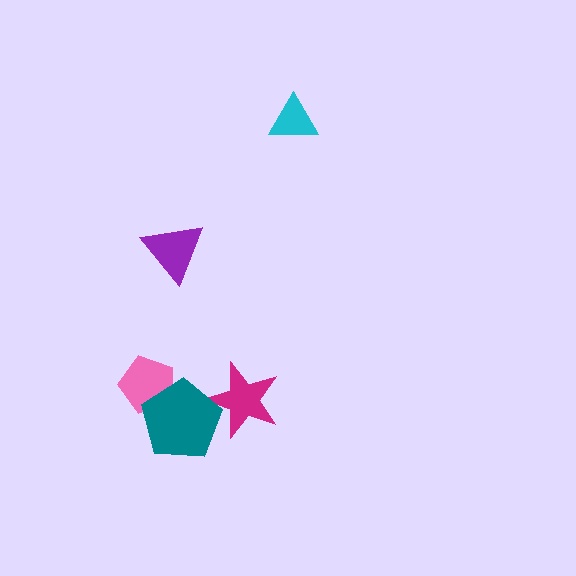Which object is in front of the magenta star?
The teal pentagon is in front of the magenta star.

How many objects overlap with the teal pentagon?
2 objects overlap with the teal pentagon.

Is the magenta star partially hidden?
Yes, it is partially covered by another shape.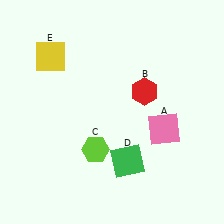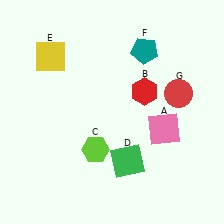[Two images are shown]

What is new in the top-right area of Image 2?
A teal pentagon (F) was added in the top-right area of Image 2.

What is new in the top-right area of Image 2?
A red circle (G) was added in the top-right area of Image 2.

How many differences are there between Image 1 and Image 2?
There are 2 differences between the two images.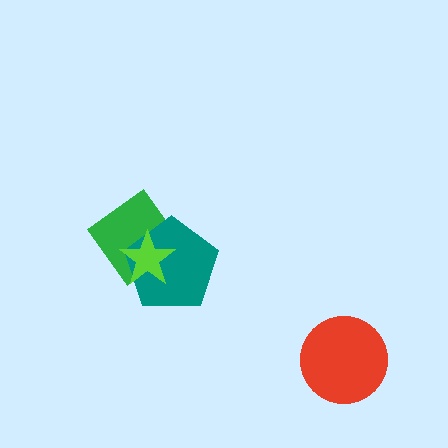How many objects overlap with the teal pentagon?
2 objects overlap with the teal pentagon.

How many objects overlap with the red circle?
0 objects overlap with the red circle.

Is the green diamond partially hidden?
Yes, it is partially covered by another shape.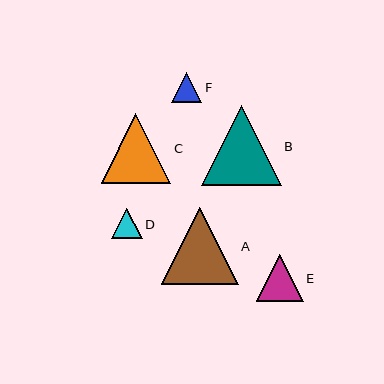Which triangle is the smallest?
Triangle F is the smallest with a size of approximately 30 pixels.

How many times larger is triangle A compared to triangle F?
Triangle A is approximately 2.5 times the size of triangle F.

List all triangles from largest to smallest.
From largest to smallest: B, A, C, E, D, F.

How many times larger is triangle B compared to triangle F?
Triangle B is approximately 2.6 times the size of triangle F.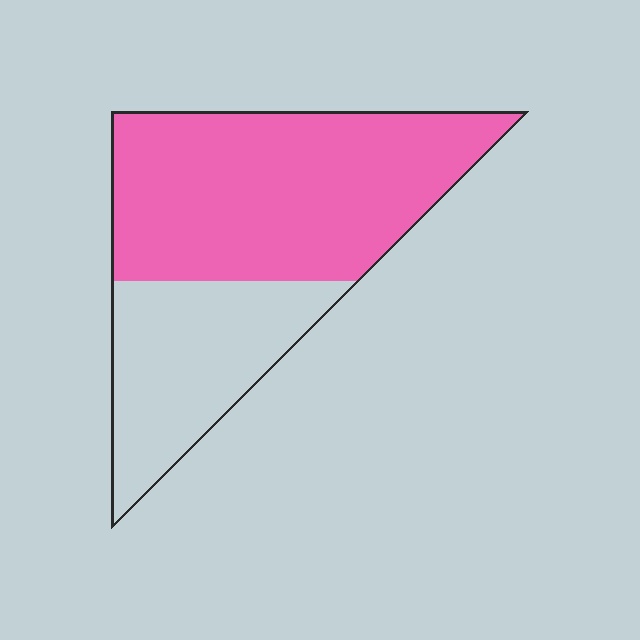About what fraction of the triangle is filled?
About two thirds (2/3).